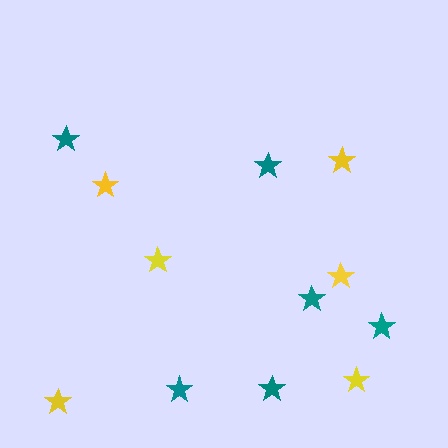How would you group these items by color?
There are 2 groups: one group of teal stars (6) and one group of yellow stars (6).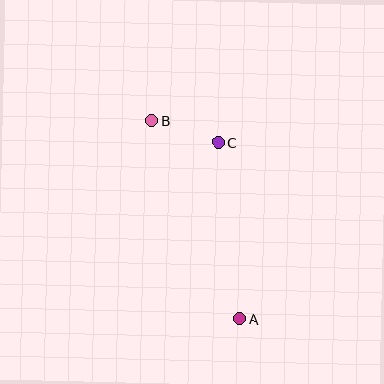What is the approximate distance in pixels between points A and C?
The distance between A and C is approximately 178 pixels.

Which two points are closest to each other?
Points B and C are closest to each other.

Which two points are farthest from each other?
Points A and B are farthest from each other.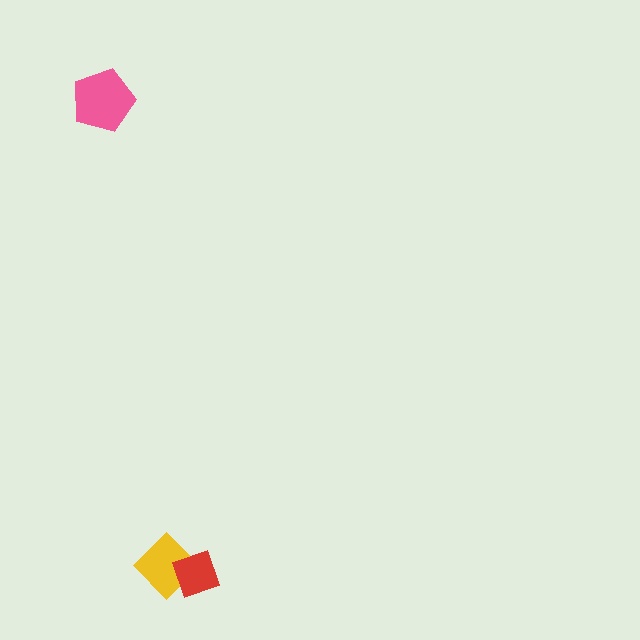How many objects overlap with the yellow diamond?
1 object overlaps with the yellow diamond.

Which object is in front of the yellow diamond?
The red diamond is in front of the yellow diamond.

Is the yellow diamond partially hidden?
Yes, it is partially covered by another shape.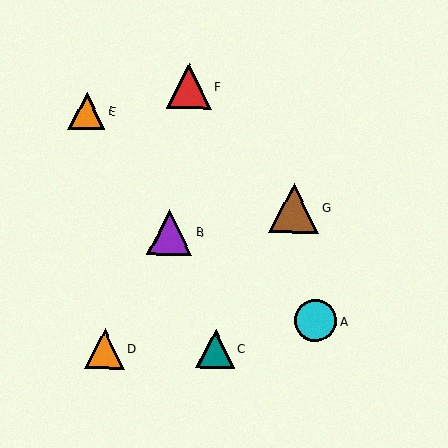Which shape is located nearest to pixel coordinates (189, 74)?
The red triangle (labeled F) at (189, 86) is nearest to that location.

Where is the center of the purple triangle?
The center of the purple triangle is at (170, 232).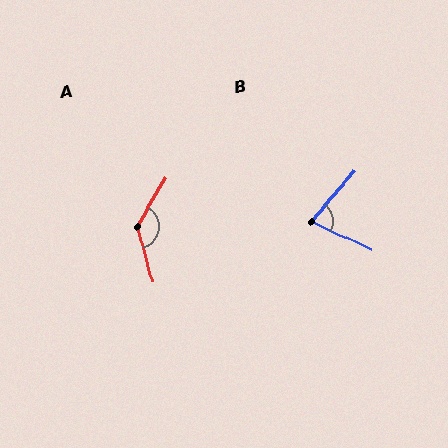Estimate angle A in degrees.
Approximately 135 degrees.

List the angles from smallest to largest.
B (75°), A (135°).